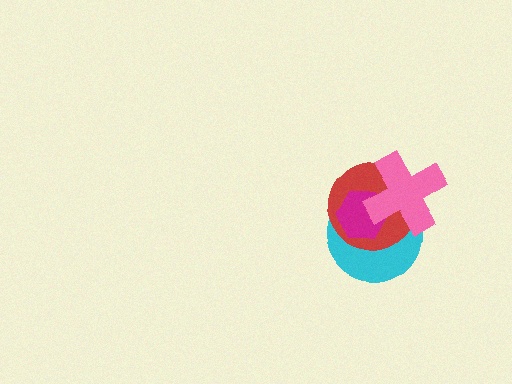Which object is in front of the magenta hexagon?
The pink cross is in front of the magenta hexagon.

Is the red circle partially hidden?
Yes, it is partially covered by another shape.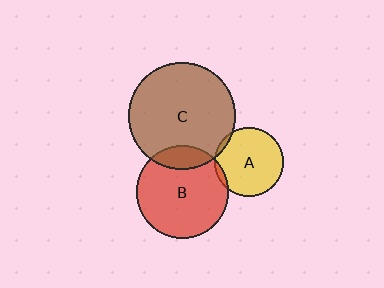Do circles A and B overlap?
Yes.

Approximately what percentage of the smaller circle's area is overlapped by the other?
Approximately 5%.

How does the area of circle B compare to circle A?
Approximately 1.8 times.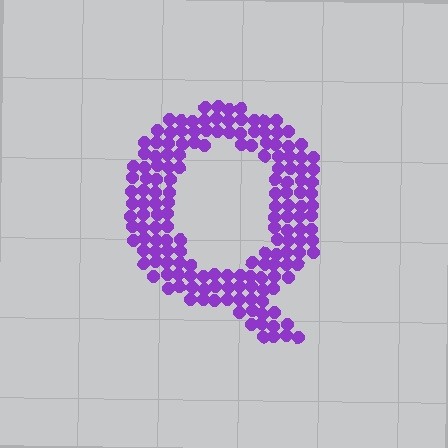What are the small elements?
The small elements are circles.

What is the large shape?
The large shape is the letter Q.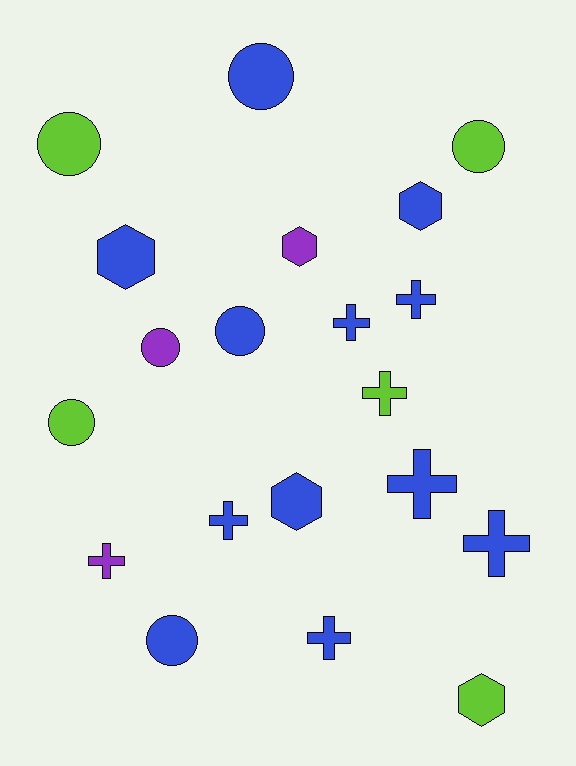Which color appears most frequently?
Blue, with 12 objects.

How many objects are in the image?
There are 20 objects.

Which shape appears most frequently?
Cross, with 8 objects.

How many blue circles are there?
There are 3 blue circles.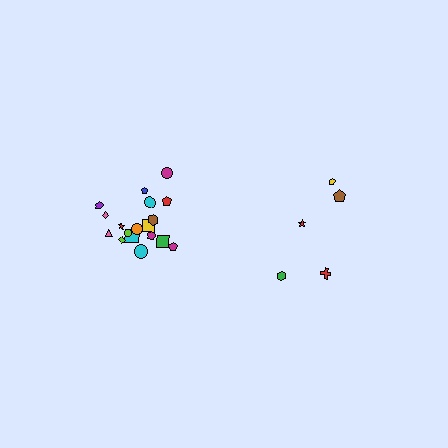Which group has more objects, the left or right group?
The left group.